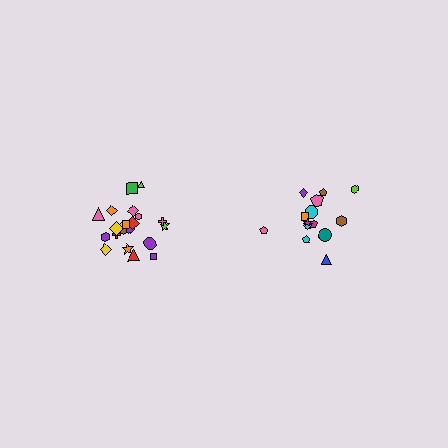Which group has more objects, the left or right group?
The left group.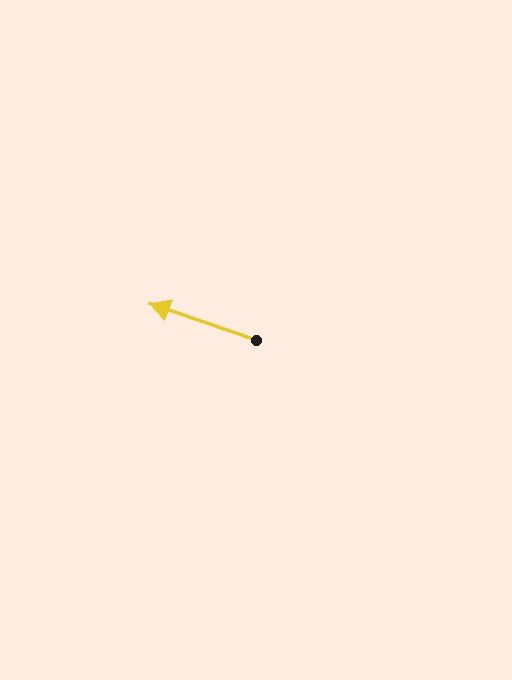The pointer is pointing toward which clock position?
Roughly 10 o'clock.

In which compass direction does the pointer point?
West.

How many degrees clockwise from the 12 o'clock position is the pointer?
Approximately 289 degrees.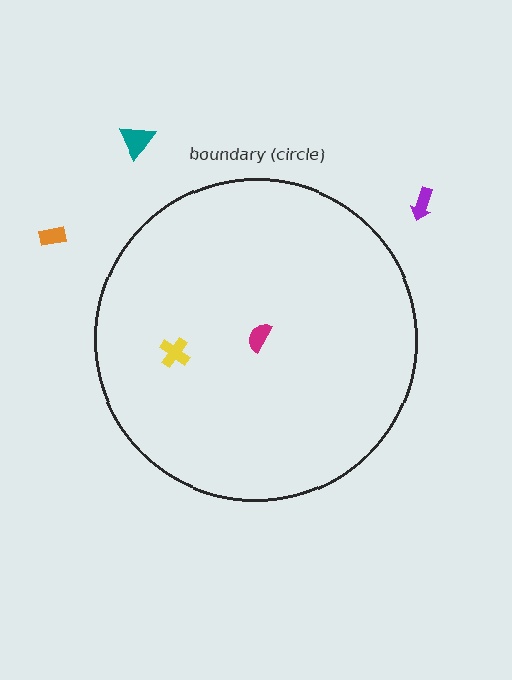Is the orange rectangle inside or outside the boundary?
Outside.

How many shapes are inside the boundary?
2 inside, 3 outside.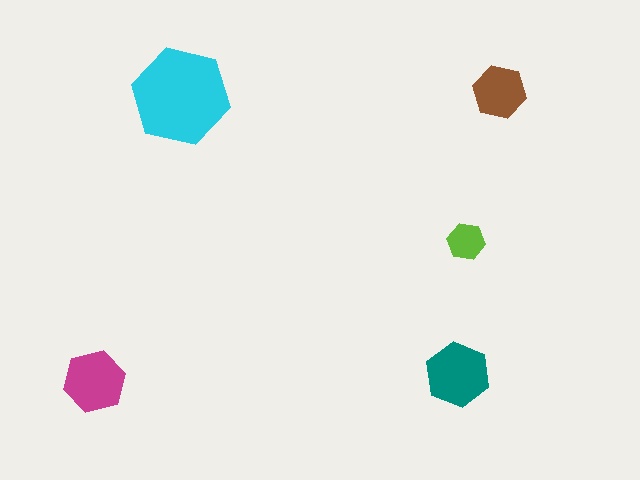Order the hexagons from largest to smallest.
the cyan one, the teal one, the magenta one, the brown one, the lime one.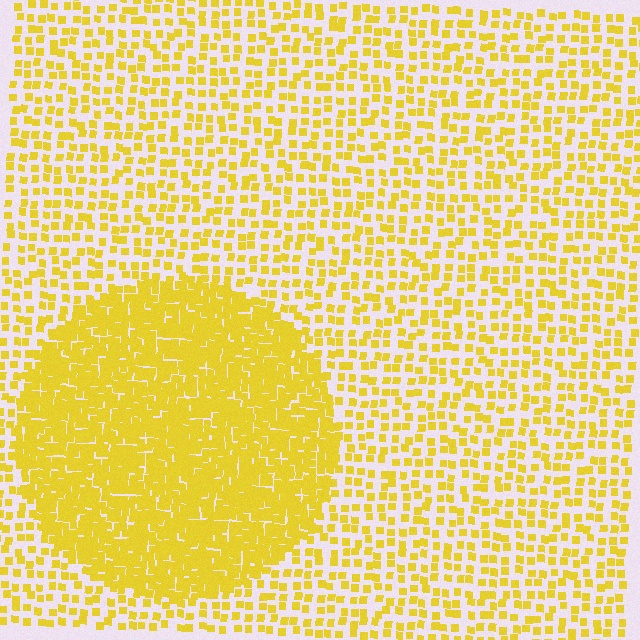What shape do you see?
I see a circle.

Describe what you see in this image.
The image contains small yellow elements arranged at two different densities. A circle-shaped region is visible where the elements are more densely packed than the surrounding area.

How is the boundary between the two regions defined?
The boundary is defined by a change in element density (approximately 2.6x ratio). All elements are the same color, size, and shape.